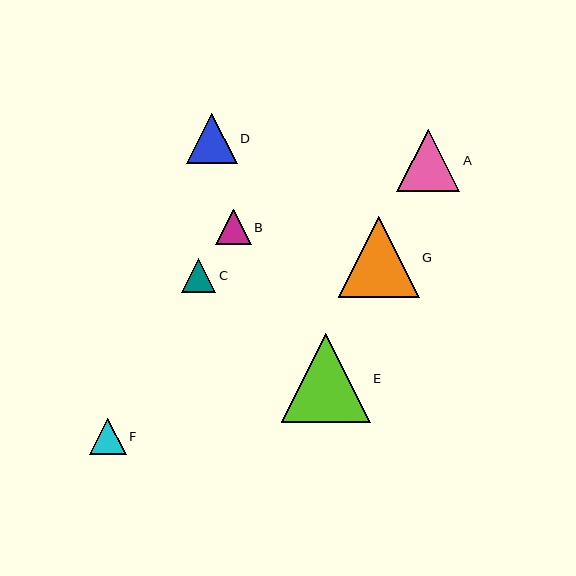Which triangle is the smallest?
Triangle C is the smallest with a size of approximately 34 pixels.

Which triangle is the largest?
Triangle E is the largest with a size of approximately 89 pixels.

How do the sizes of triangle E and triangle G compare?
Triangle E and triangle G are approximately the same size.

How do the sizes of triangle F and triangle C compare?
Triangle F and triangle C are approximately the same size.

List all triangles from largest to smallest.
From largest to smallest: E, G, A, D, F, B, C.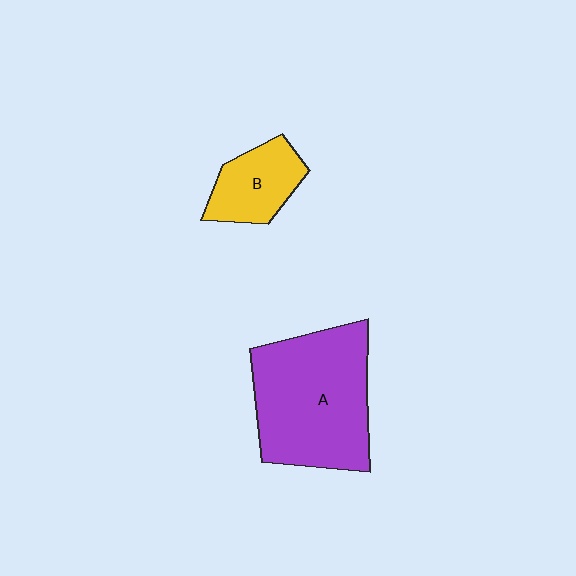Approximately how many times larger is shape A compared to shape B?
Approximately 2.5 times.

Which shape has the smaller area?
Shape B (yellow).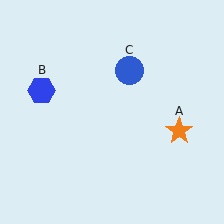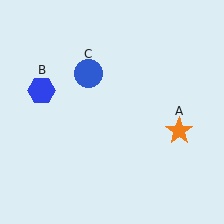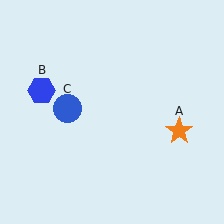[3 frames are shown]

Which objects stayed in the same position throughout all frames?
Orange star (object A) and blue hexagon (object B) remained stationary.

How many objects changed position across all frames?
1 object changed position: blue circle (object C).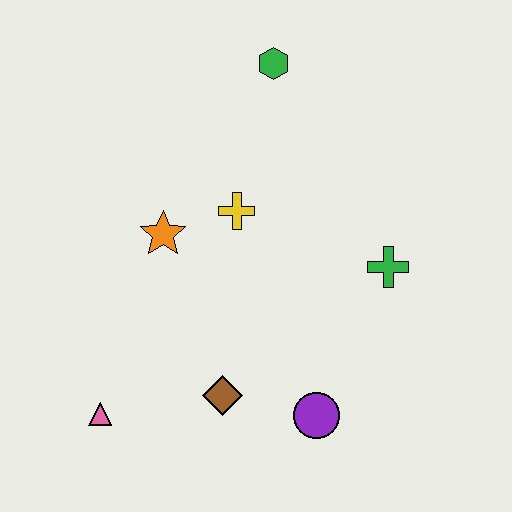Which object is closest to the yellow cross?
The orange star is closest to the yellow cross.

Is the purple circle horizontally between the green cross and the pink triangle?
Yes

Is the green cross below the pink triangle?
No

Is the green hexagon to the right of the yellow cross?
Yes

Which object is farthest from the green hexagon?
The pink triangle is farthest from the green hexagon.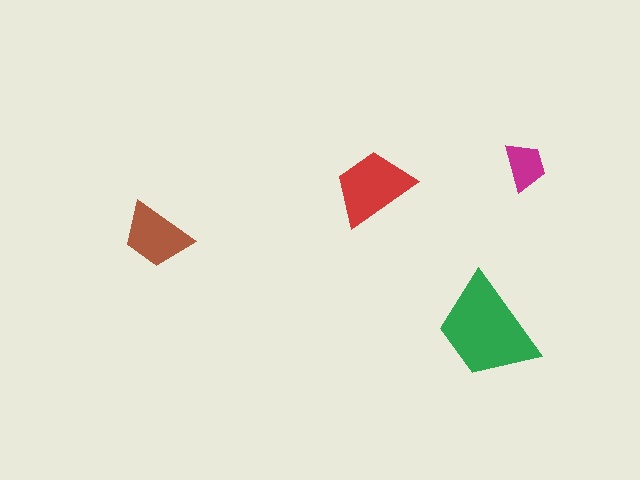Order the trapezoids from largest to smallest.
the green one, the red one, the brown one, the magenta one.